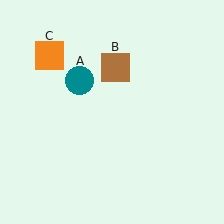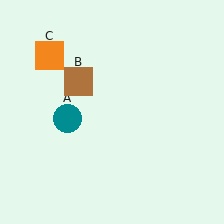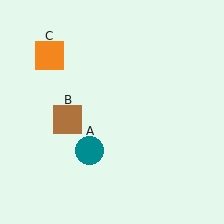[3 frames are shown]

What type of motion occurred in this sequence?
The teal circle (object A), brown square (object B) rotated counterclockwise around the center of the scene.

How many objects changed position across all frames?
2 objects changed position: teal circle (object A), brown square (object B).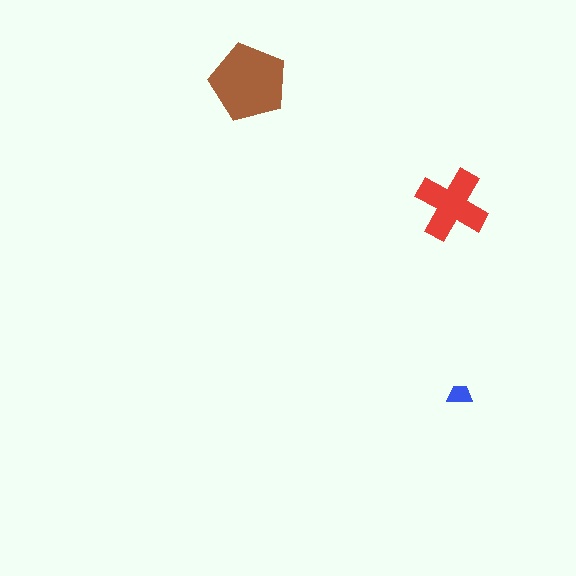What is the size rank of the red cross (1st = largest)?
2nd.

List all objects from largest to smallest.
The brown pentagon, the red cross, the blue trapezoid.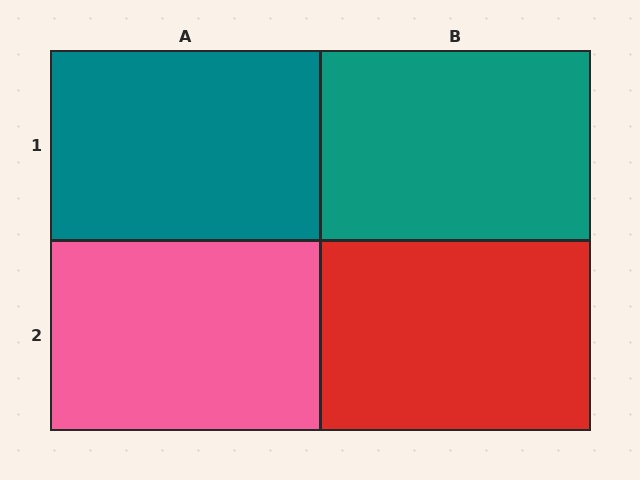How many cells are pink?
1 cell is pink.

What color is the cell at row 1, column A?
Teal.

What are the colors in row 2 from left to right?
Pink, red.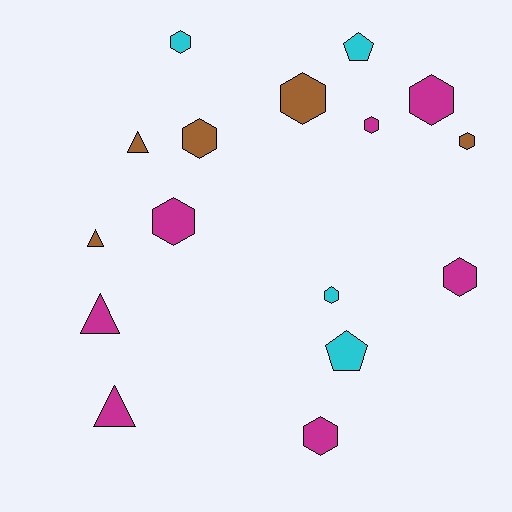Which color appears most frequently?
Magenta, with 7 objects.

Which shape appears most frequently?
Hexagon, with 10 objects.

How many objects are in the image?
There are 16 objects.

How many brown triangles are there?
There are 2 brown triangles.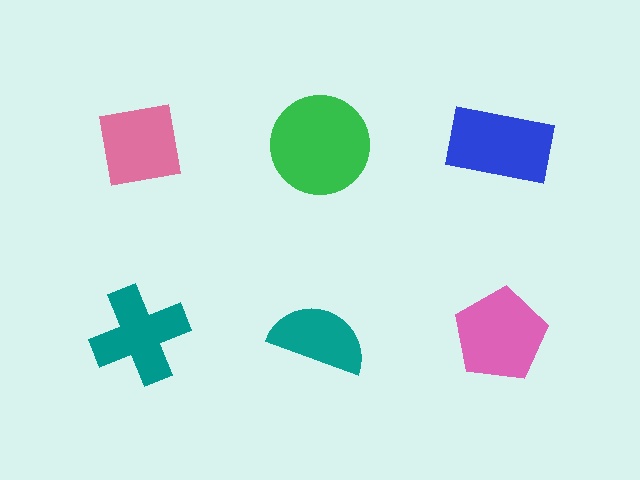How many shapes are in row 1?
3 shapes.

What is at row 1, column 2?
A green circle.